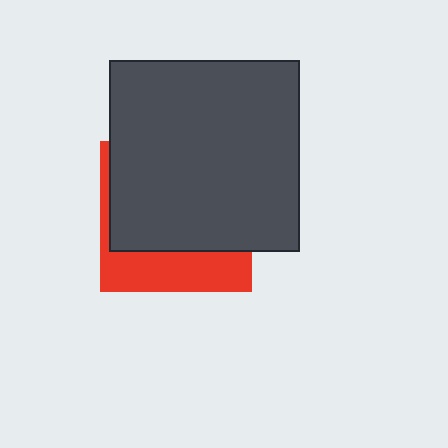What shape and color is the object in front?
The object in front is a dark gray square.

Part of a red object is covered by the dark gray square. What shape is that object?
It is a square.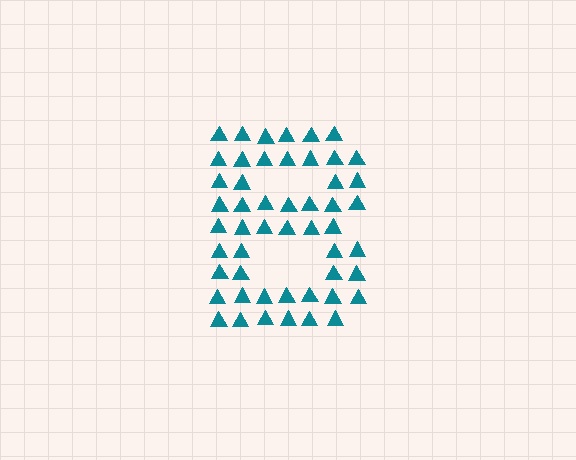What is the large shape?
The large shape is the letter B.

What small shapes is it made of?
It is made of small triangles.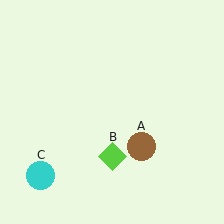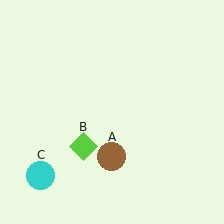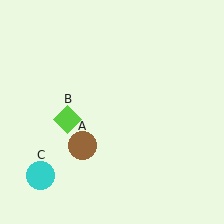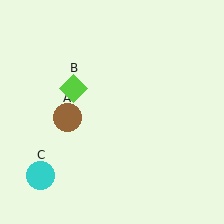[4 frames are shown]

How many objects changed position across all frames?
2 objects changed position: brown circle (object A), lime diamond (object B).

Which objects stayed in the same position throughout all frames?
Cyan circle (object C) remained stationary.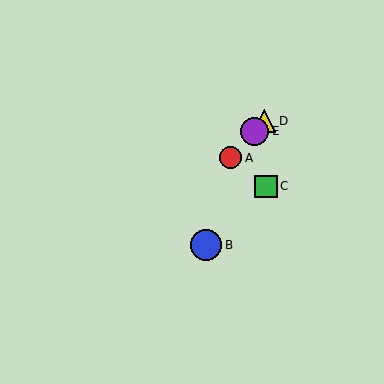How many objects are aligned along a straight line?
3 objects (A, D, E) are aligned along a straight line.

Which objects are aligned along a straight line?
Objects A, D, E are aligned along a straight line.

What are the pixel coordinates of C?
Object C is at (266, 186).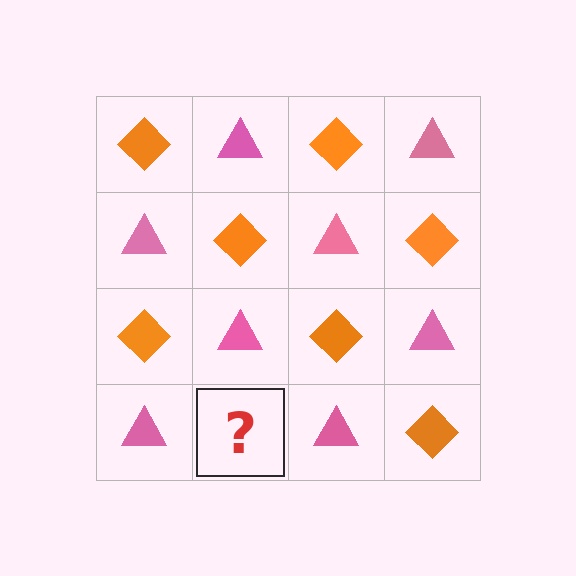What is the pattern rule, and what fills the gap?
The rule is that it alternates orange diamond and pink triangle in a checkerboard pattern. The gap should be filled with an orange diamond.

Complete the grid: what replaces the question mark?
The question mark should be replaced with an orange diamond.